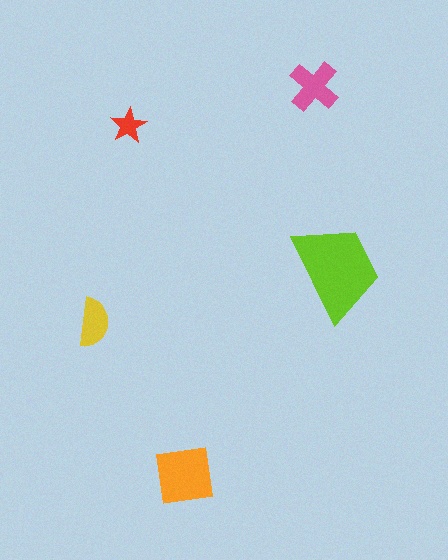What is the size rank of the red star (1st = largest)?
5th.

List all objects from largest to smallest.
The lime trapezoid, the orange square, the pink cross, the yellow semicircle, the red star.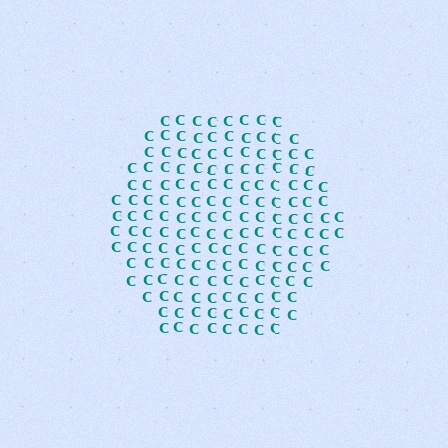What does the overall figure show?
The overall figure shows a hexagon.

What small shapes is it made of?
It is made of small letter C's.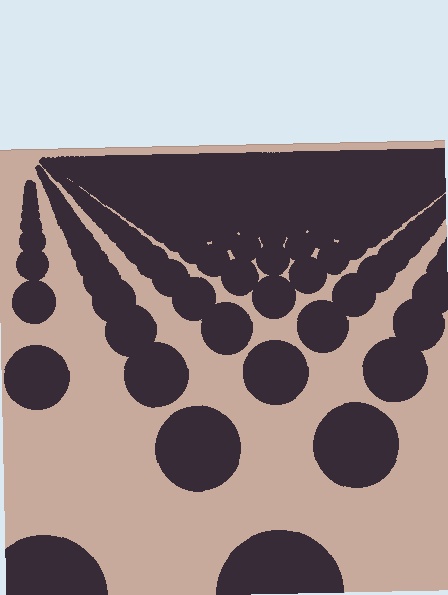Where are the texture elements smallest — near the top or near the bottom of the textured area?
Near the top.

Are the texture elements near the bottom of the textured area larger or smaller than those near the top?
Larger. Near the bottom, elements are closer to the viewer and appear at a bigger on-screen size.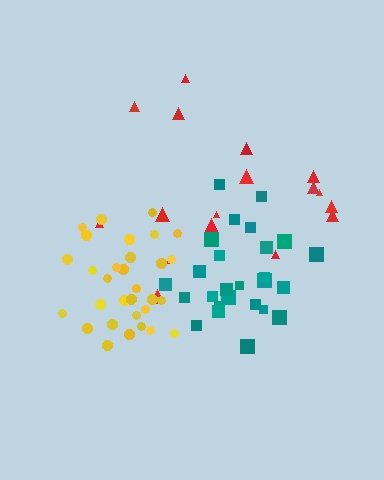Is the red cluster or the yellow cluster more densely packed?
Yellow.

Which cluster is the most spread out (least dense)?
Red.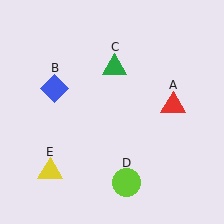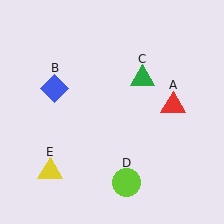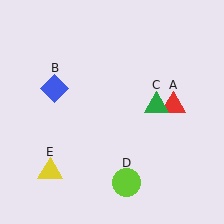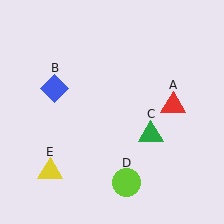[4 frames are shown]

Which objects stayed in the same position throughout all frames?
Red triangle (object A) and blue diamond (object B) and lime circle (object D) and yellow triangle (object E) remained stationary.